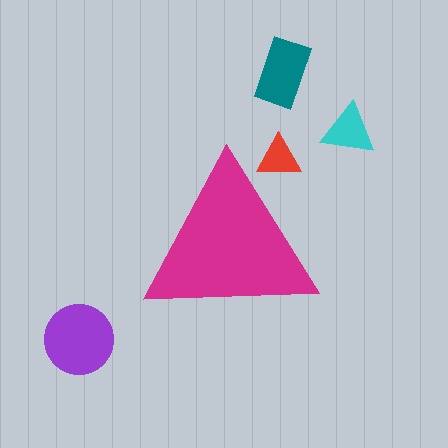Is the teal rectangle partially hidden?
No, the teal rectangle is fully visible.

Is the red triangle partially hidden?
Yes, the red triangle is partially hidden behind the magenta triangle.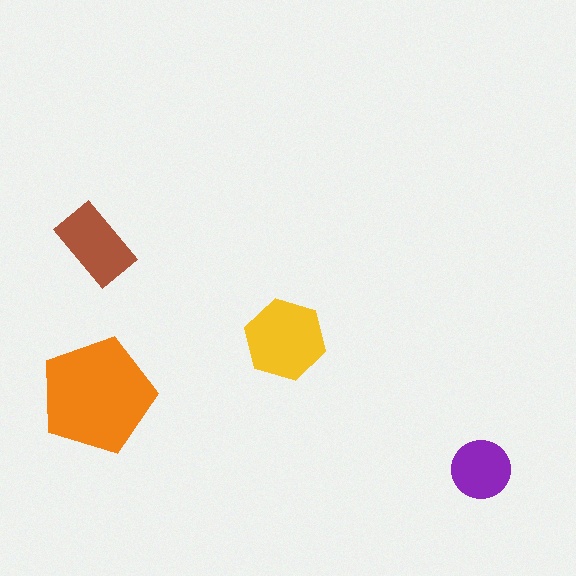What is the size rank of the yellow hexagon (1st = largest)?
2nd.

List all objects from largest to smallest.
The orange pentagon, the yellow hexagon, the brown rectangle, the purple circle.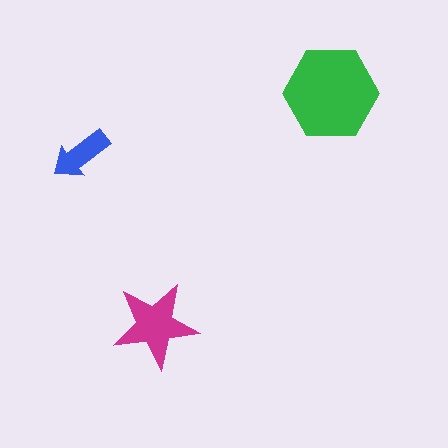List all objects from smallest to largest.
The blue arrow, the magenta star, the green hexagon.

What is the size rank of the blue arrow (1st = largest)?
3rd.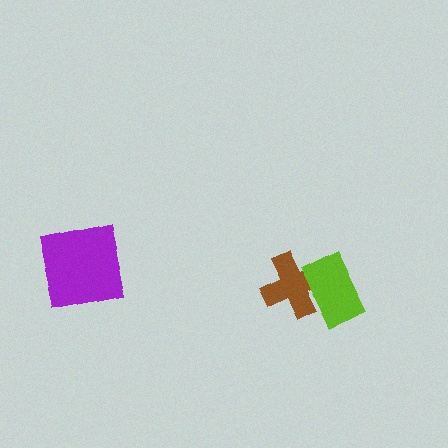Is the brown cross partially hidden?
Yes, it is partially covered by another shape.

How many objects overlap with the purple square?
0 objects overlap with the purple square.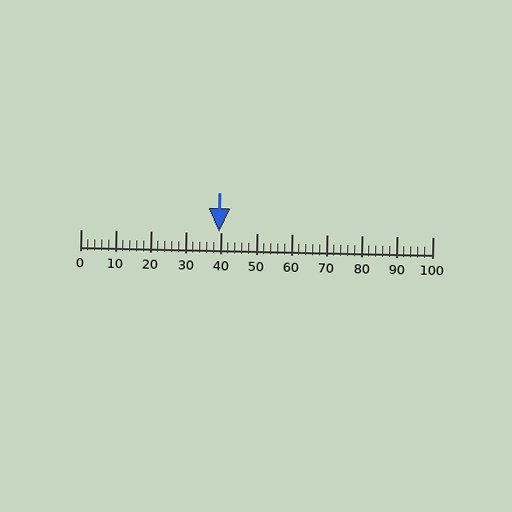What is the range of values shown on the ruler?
The ruler shows values from 0 to 100.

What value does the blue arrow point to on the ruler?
The blue arrow points to approximately 39.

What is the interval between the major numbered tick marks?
The major tick marks are spaced 10 units apart.